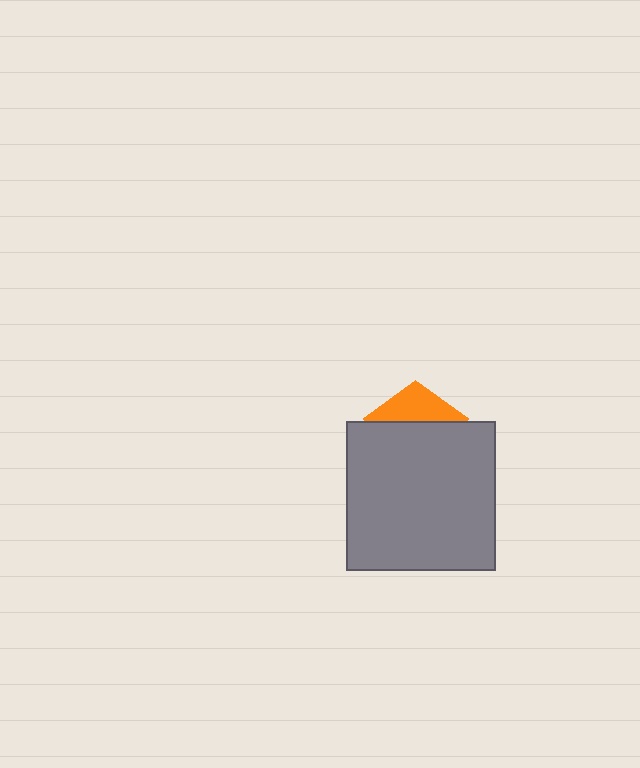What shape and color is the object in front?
The object in front is a gray square.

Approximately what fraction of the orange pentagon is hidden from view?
Roughly 68% of the orange pentagon is hidden behind the gray square.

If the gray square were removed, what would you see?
You would see the complete orange pentagon.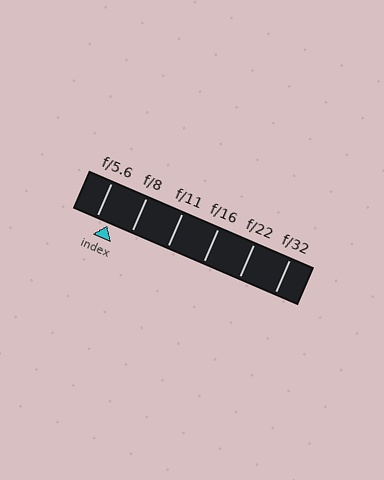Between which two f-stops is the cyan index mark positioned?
The index mark is between f/5.6 and f/8.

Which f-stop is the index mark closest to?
The index mark is closest to f/5.6.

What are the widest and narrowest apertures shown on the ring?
The widest aperture shown is f/5.6 and the narrowest is f/32.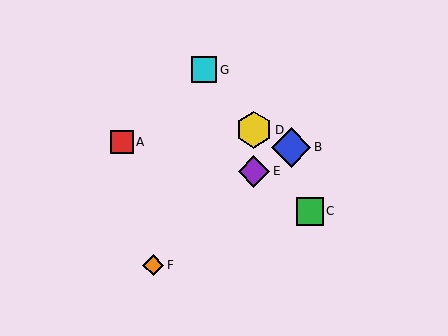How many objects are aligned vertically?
2 objects (D, E) are aligned vertically.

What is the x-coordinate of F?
Object F is at x≈153.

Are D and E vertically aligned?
Yes, both are at x≈254.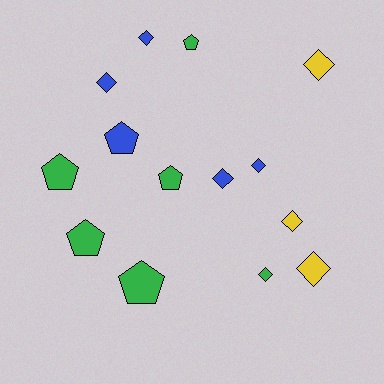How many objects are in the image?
There are 14 objects.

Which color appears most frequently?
Green, with 6 objects.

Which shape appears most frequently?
Diamond, with 8 objects.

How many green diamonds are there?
There is 1 green diamond.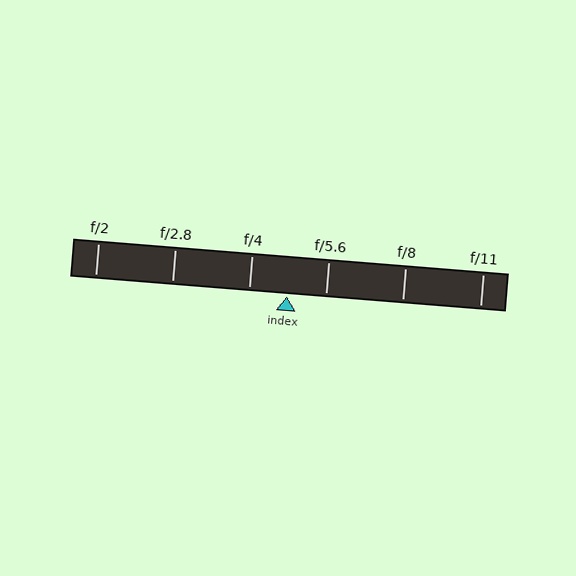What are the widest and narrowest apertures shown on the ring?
The widest aperture shown is f/2 and the narrowest is f/11.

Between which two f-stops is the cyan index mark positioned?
The index mark is between f/4 and f/5.6.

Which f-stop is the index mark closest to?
The index mark is closest to f/4.